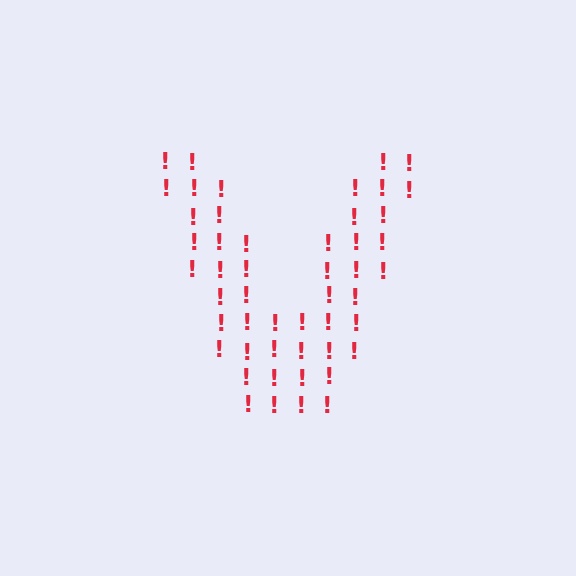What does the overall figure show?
The overall figure shows the letter V.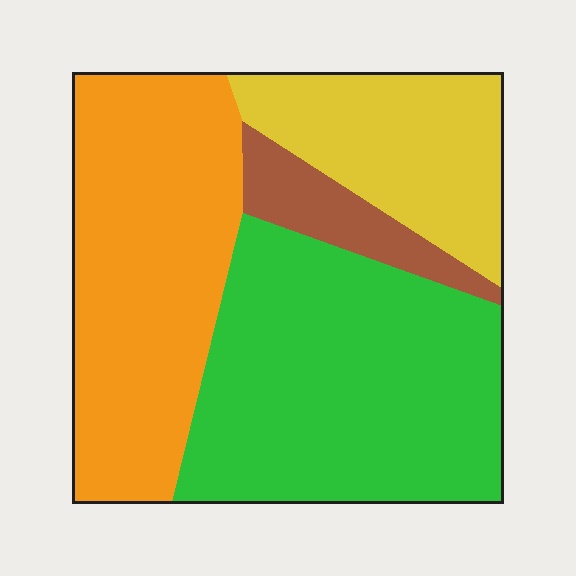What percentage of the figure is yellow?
Yellow covers around 20% of the figure.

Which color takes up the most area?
Green, at roughly 40%.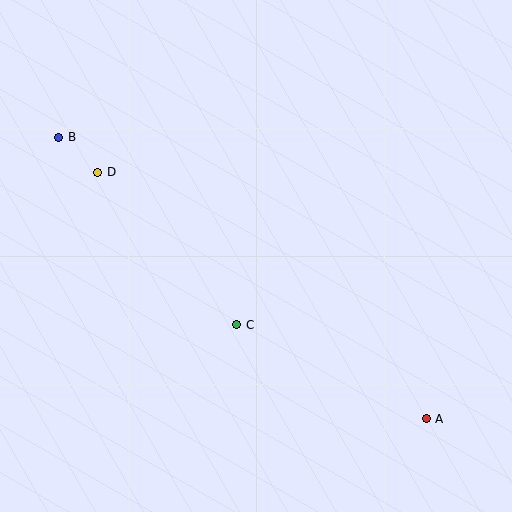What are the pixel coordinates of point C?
Point C is at (237, 325).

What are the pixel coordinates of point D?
Point D is at (98, 172).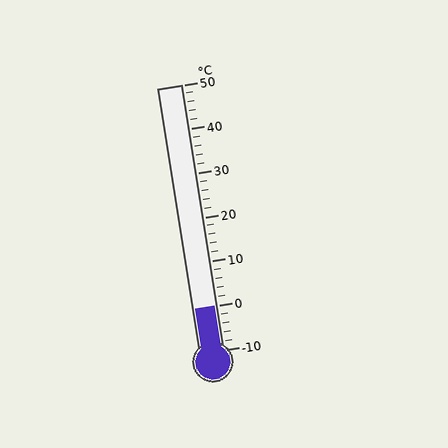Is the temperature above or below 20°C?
The temperature is below 20°C.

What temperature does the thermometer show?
The thermometer shows approximately 0°C.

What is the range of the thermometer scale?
The thermometer scale ranges from -10°C to 50°C.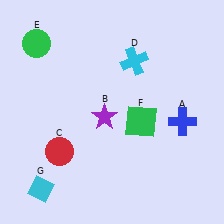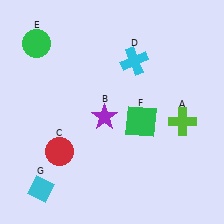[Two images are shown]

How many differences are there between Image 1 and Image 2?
There is 1 difference between the two images.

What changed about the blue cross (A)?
In Image 1, A is blue. In Image 2, it changed to lime.